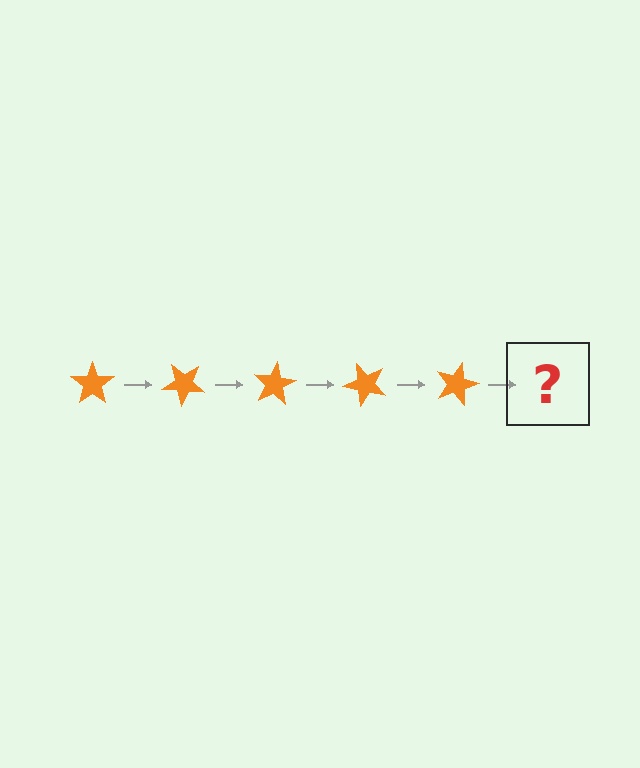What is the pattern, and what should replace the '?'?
The pattern is that the star rotates 40 degrees each step. The '?' should be an orange star rotated 200 degrees.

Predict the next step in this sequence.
The next step is an orange star rotated 200 degrees.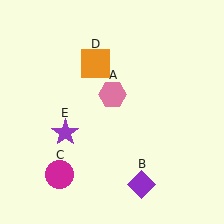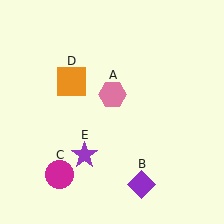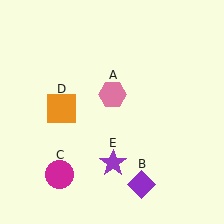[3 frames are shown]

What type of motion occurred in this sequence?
The orange square (object D), purple star (object E) rotated counterclockwise around the center of the scene.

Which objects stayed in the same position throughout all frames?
Pink hexagon (object A) and purple diamond (object B) and magenta circle (object C) remained stationary.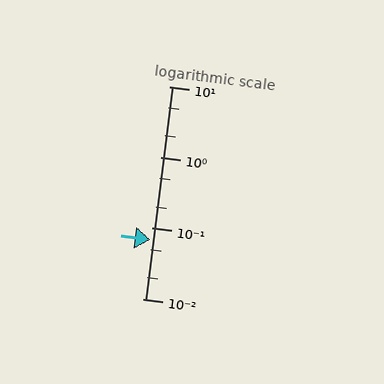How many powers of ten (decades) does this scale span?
The scale spans 3 decades, from 0.01 to 10.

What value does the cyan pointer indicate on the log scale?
The pointer indicates approximately 0.069.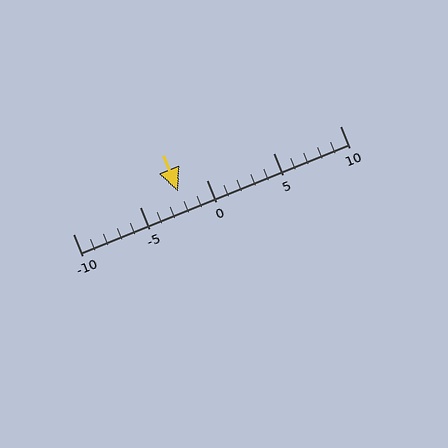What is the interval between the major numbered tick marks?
The major tick marks are spaced 5 units apart.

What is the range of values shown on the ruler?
The ruler shows values from -10 to 10.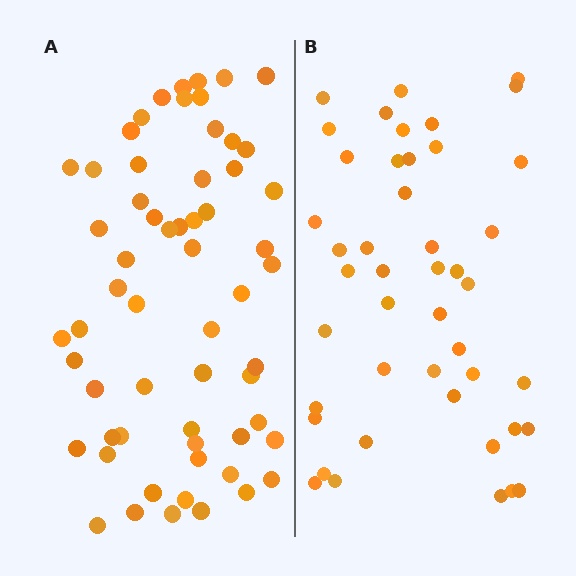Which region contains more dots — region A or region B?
Region A (the left region) has more dots.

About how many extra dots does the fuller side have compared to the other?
Region A has approximately 15 more dots than region B.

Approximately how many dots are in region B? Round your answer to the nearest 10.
About 40 dots. (The exact count is 45, which rounds to 40.)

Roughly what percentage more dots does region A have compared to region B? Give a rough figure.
About 35% more.